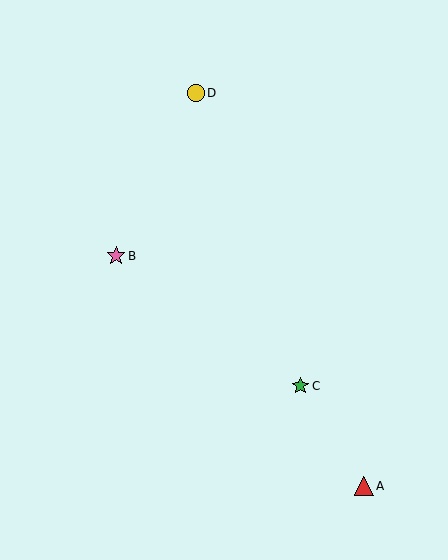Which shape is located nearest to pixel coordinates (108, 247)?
The pink star (labeled B) at (116, 256) is nearest to that location.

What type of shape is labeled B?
Shape B is a pink star.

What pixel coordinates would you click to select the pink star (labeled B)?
Click at (116, 256) to select the pink star B.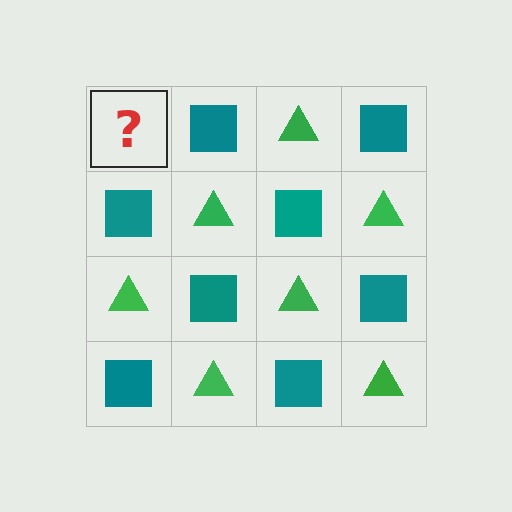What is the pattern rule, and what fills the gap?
The rule is that it alternates green triangle and teal square in a checkerboard pattern. The gap should be filled with a green triangle.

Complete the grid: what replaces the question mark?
The question mark should be replaced with a green triangle.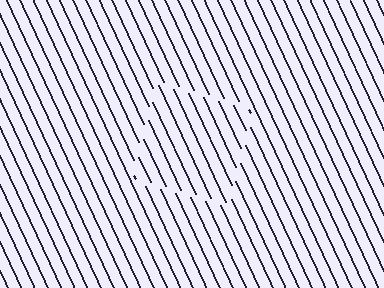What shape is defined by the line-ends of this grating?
An illusory square. The interior of the shape contains the same grating, shifted by half a period — the contour is defined by the phase discontinuity where line-ends from the inner and outer gratings abut.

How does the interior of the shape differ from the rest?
The interior of the shape contains the same grating, shifted by half a period — the contour is defined by the phase discontinuity where line-ends from the inner and outer gratings abut.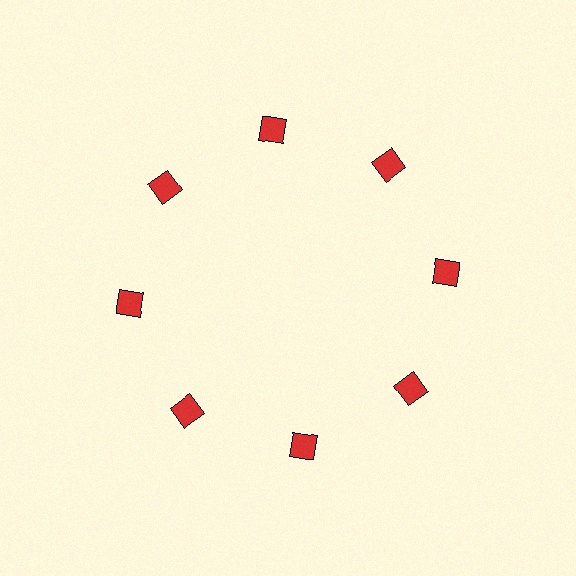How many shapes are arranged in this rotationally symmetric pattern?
There are 8 shapes, arranged in 8 groups of 1.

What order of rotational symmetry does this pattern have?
This pattern has 8-fold rotational symmetry.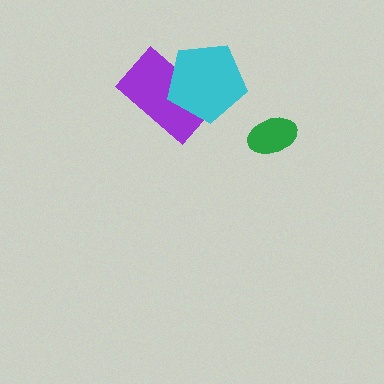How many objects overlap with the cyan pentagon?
1 object overlaps with the cyan pentagon.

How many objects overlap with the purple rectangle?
1 object overlaps with the purple rectangle.